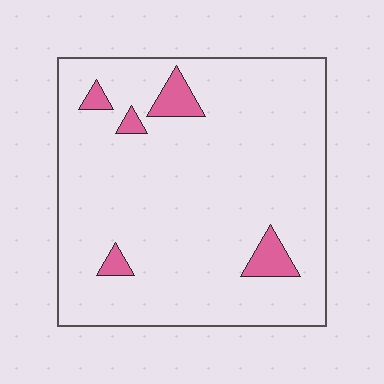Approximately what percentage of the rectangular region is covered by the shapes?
Approximately 5%.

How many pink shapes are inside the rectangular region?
5.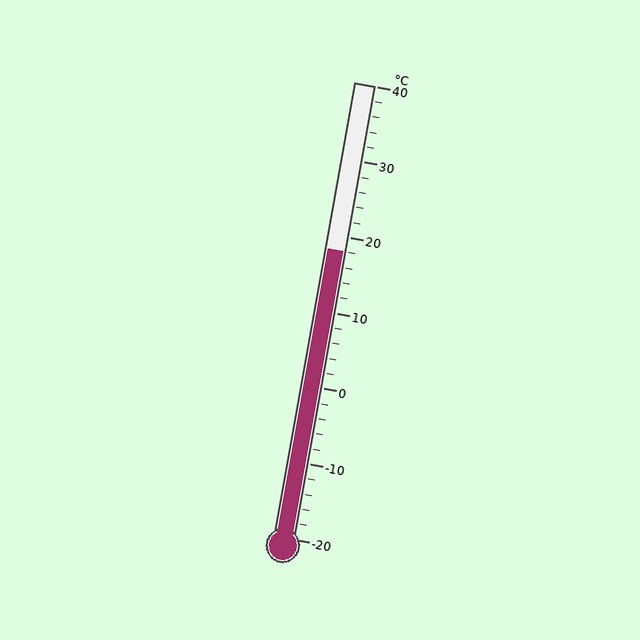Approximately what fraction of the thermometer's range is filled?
The thermometer is filled to approximately 65% of its range.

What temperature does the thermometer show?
The thermometer shows approximately 18°C.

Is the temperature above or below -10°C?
The temperature is above -10°C.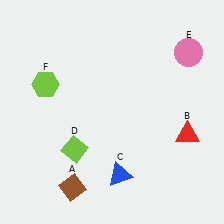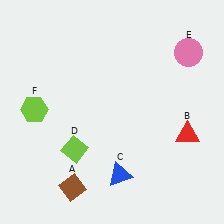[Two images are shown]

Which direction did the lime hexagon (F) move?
The lime hexagon (F) moved down.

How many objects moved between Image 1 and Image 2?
1 object moved between the two images.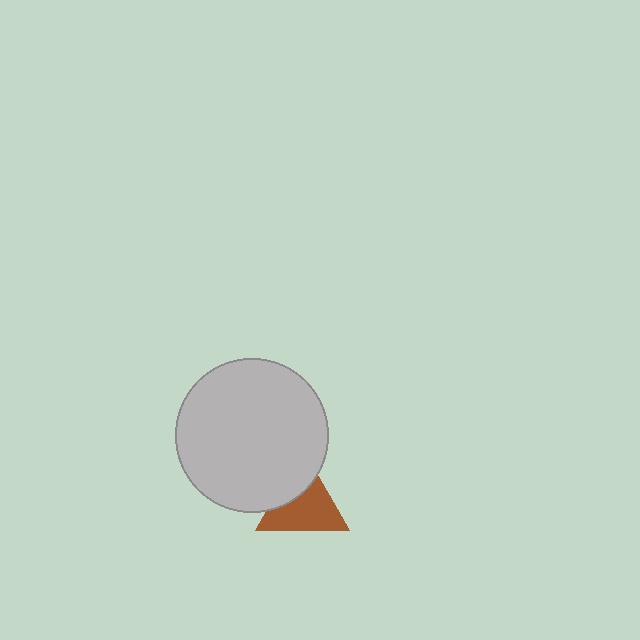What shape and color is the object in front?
The object in front is a light gray circle.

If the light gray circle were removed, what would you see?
You would see the complete brown triangle.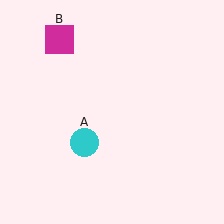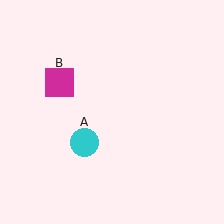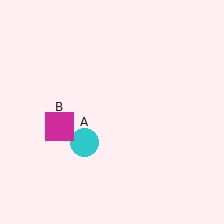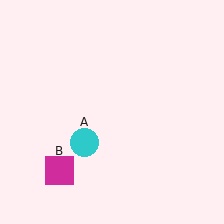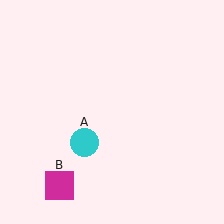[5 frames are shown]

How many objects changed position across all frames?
1 object changed position: magenta square (object B).